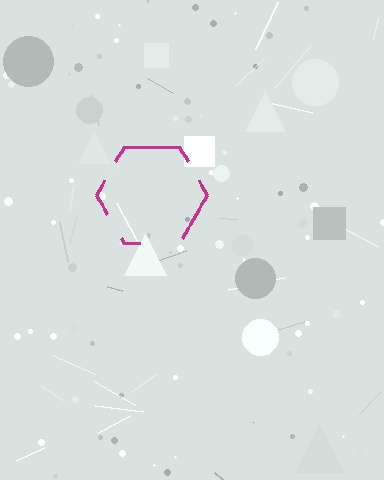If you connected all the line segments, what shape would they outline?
They would outline a hexagon.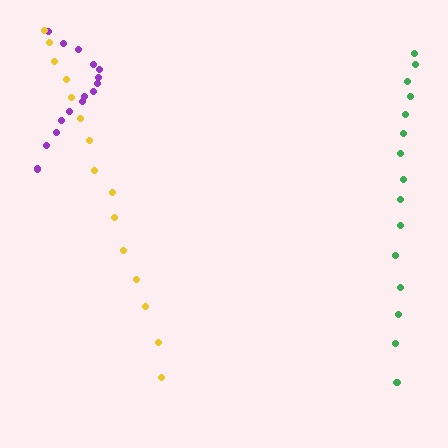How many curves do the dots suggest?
There are 3 distinct paths.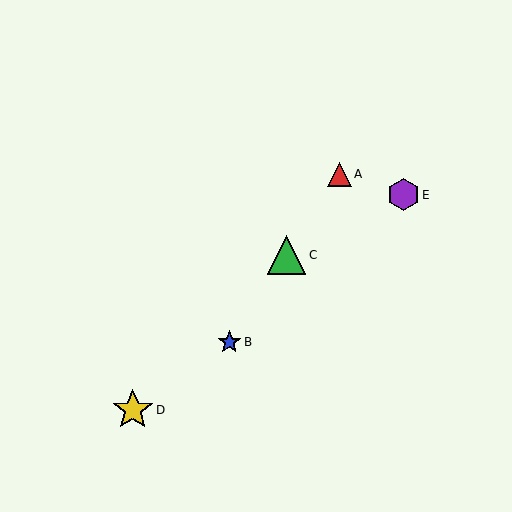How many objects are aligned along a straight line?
3 objects (A, B, C) are aligned along a straight line.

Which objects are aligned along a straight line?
Objects A, B, C are aligned along a straight line.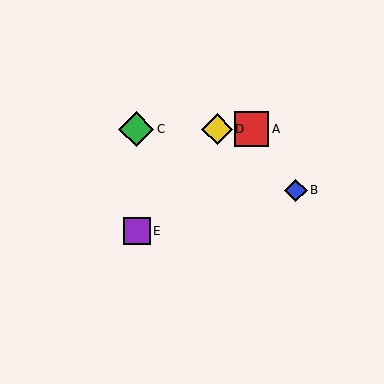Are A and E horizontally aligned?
No, A is at y≈129 and E is at y≈231.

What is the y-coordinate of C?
Object C is at y≈129.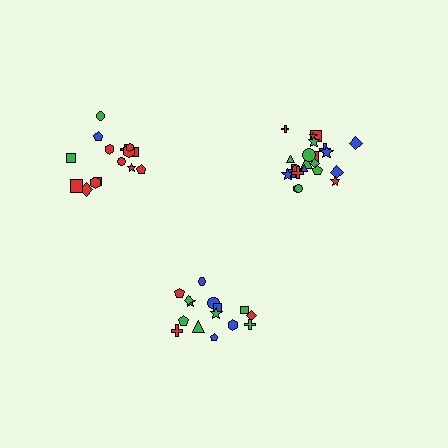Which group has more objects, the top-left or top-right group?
The top-right group.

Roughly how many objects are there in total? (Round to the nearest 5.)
Roughly 50 objects in total.